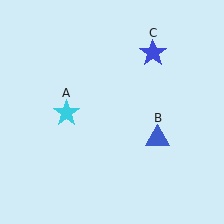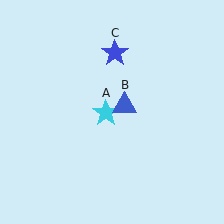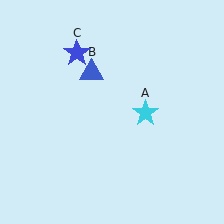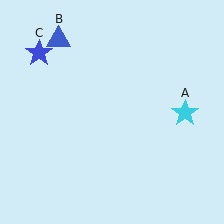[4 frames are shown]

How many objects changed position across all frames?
3 objects changed position: cyan star (object A), blue triangle (object B), blue star (object C).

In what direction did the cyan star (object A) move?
The cyan star (object A) moved right.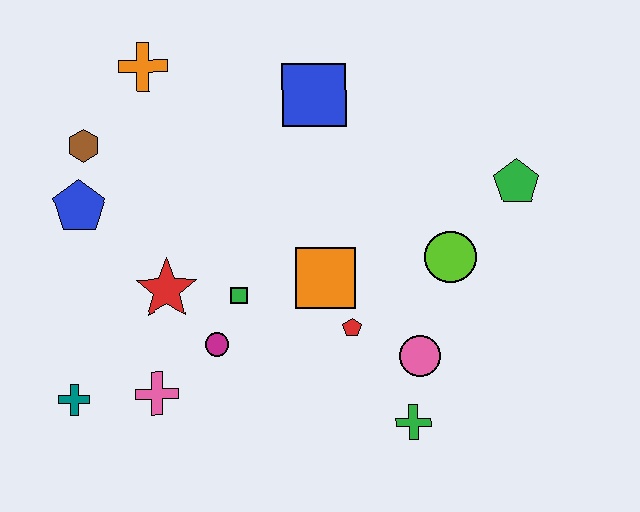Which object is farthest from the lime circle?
The teal cross is farthest from the lime circle.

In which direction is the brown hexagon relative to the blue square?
The brown hexagon is to the left of the blue square.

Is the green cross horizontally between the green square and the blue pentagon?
No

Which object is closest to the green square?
The magenta circle is closest to the green square.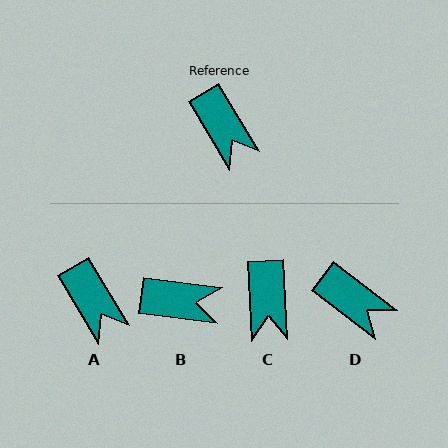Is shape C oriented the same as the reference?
No, it is off by about 28 degrees.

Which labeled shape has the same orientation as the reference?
A.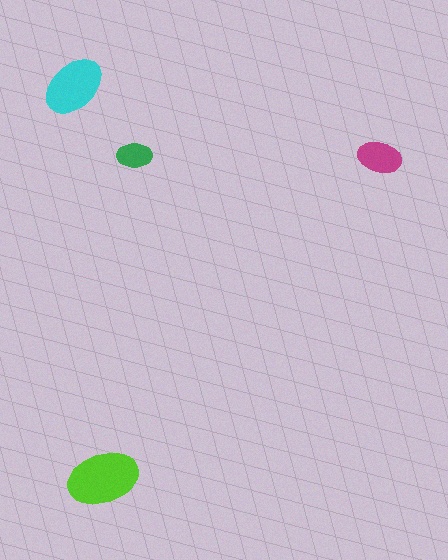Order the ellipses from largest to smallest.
the lime one, the cyan one, the magenta one, the green one.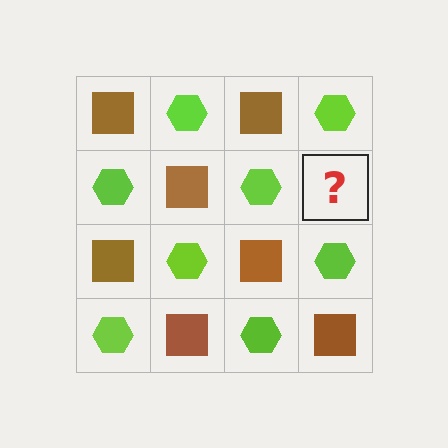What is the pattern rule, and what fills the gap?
The rule is that it alternates brown square and lime hexagon in a checkerboard pattern. The gap should be filled with a brown square.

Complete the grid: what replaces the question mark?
The question mark should be replaced with a brown square.